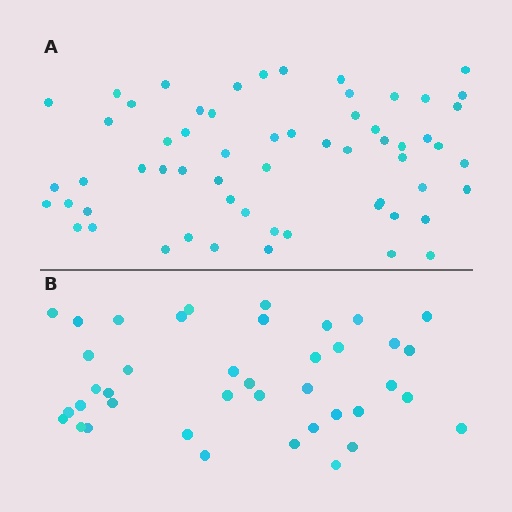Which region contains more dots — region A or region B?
Region A (the top region) has more dots.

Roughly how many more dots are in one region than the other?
Region A has approximately 20 more dots than region B.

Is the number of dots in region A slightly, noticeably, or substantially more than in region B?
Region A has substantially more. The ratio is roughly 1.5 to 1.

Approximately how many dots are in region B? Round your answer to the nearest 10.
About 40 dots.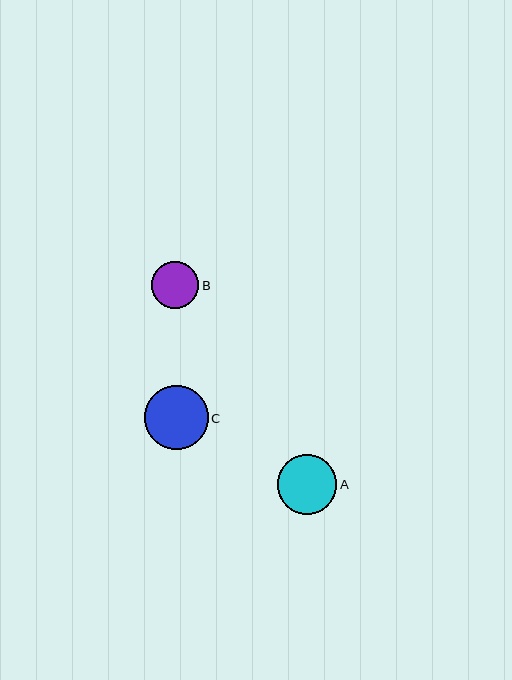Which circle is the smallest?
Circle B is the smallest with a size of approximately 48 pixels.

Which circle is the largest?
Circle C is the largest with a size of approximately 64 pixels.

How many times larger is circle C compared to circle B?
Circle C is approximately 1.3 times the size of circle B.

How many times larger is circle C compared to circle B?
Circle C is approximately 1.3 times the size of circle B.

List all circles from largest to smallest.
From largest to smallest: C, A, B.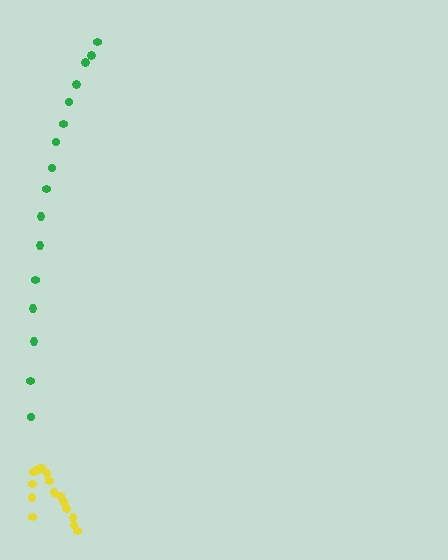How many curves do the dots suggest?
There are 2 distinct paths.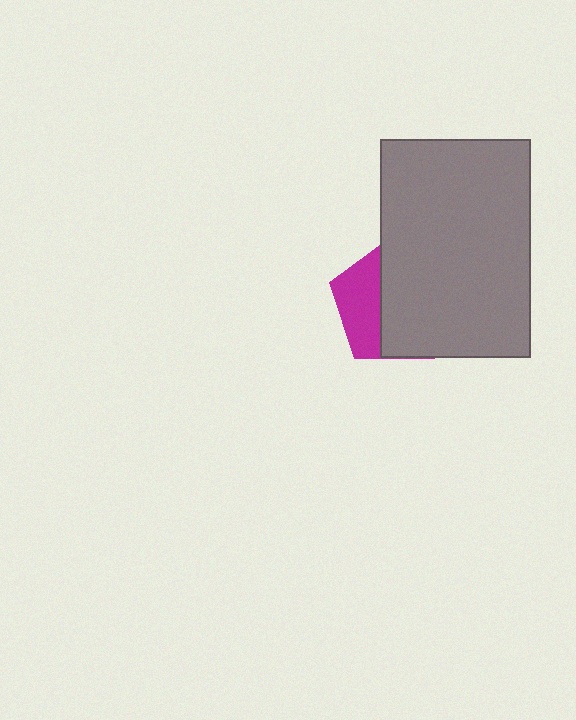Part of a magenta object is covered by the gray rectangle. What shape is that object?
It is a pentagon.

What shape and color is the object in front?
The object in front is a gray rectangle.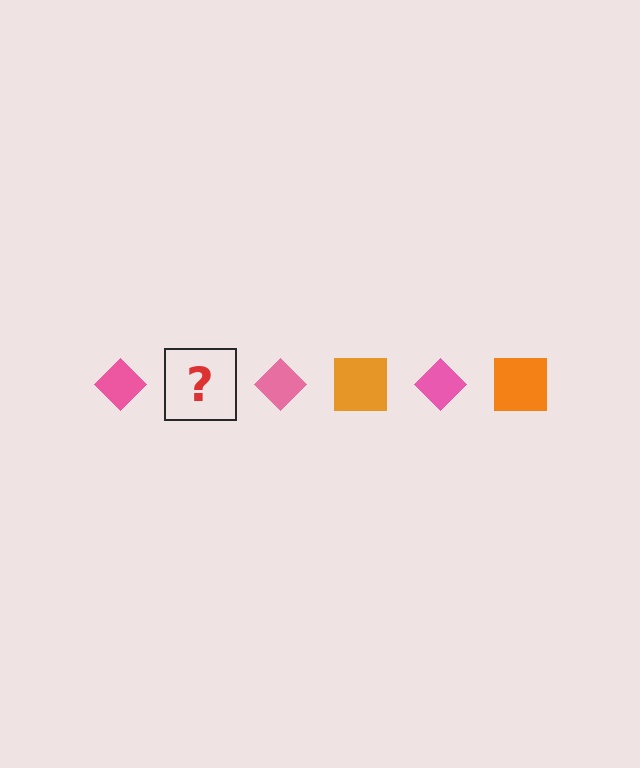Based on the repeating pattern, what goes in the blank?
The blank should be an orange square.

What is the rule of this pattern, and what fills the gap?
The rule is that the pattern alternates between pink diamond and orange square. The gap should be filled with an orange square.